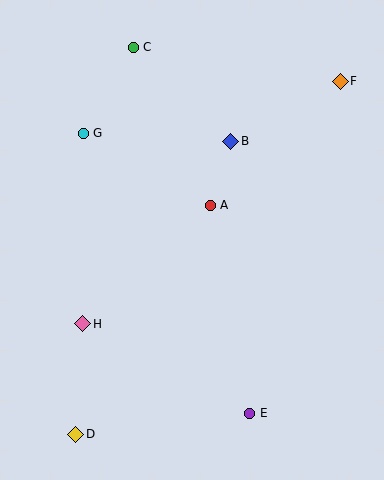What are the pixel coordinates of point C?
Point C is at (133, 47).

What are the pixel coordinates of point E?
Point E is at (250, 413).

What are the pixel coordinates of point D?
Point D is at (76, 434).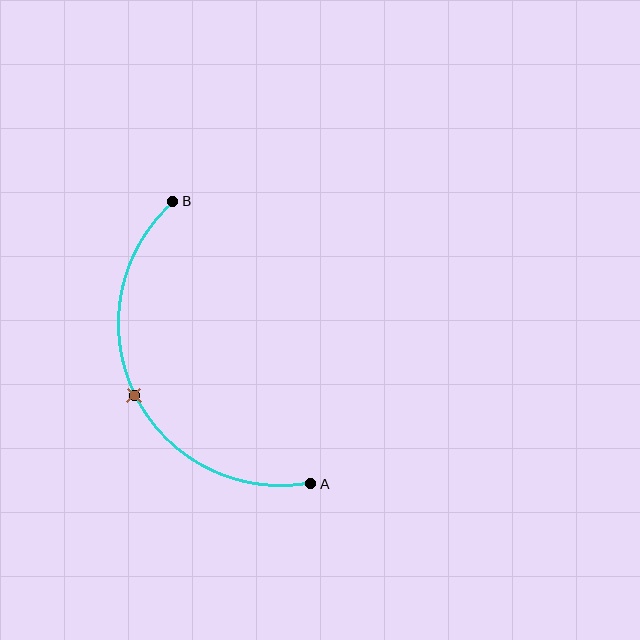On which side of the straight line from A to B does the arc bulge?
The arc bulges to the left of the straight line connecting A and B.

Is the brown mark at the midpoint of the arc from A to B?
Yes. The brown mark lies on the arc at equal arc-length from both A and B — it is the arc midpoint.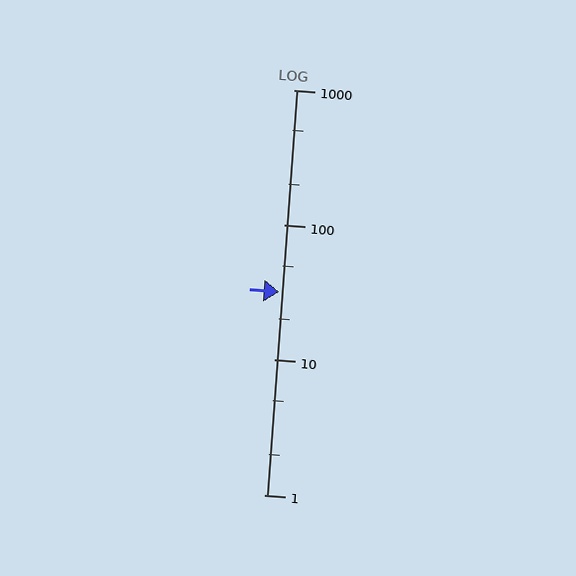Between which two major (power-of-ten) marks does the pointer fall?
The pointer is between 10 and 100.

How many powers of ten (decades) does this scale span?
The scale spans 3 decades, from 1 to 1000.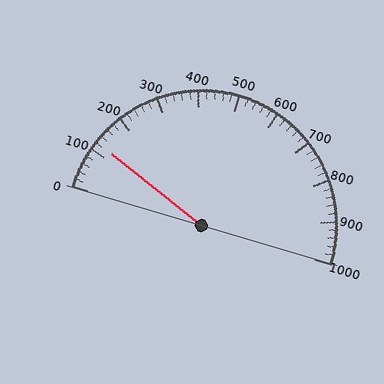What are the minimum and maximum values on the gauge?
The gauge ranges from 0 to 1000.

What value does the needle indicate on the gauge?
The needle indicates approximately 120.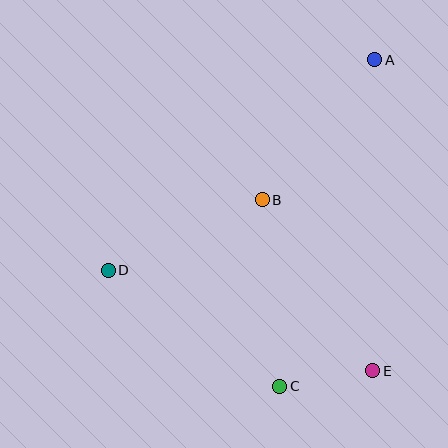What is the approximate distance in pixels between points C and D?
The distance between C and D is approximately 207 pixels.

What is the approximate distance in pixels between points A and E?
The distance between A and E is approximately 311 pixels.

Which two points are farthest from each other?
Points A and C are farthest from each other.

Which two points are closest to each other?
Points C and E are closest to each other.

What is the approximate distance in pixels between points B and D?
The distance between B and D is approximately 169 pixels.